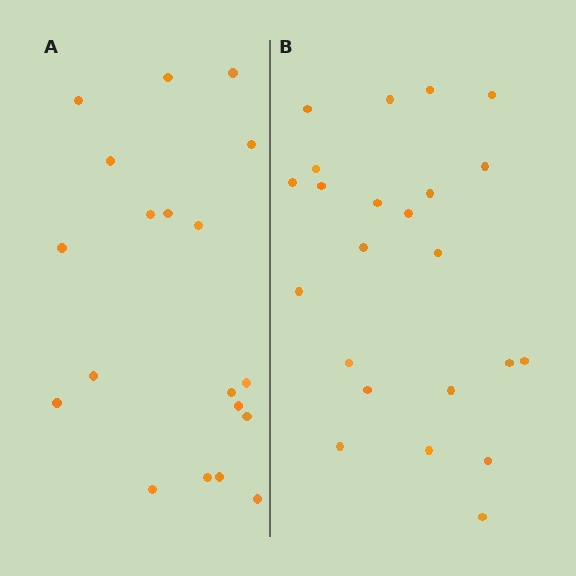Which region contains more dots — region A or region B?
Region B (the right region) has more dots.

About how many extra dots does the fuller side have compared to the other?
Region B has about 4 more dots than region A.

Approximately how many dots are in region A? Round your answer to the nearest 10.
About 20 dots. (The exact count is 19, which rounds to 20.)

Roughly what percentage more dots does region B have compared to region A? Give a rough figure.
About 20% more.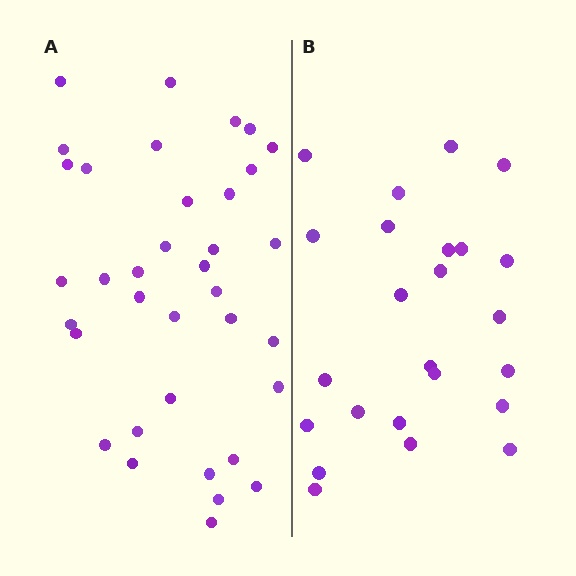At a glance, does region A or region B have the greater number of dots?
Region A (the left region) has more dots.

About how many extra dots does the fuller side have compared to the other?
Region A has roughly 12 or so more dots than region B.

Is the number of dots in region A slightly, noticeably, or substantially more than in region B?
Region A has substantially more. The ratio is roughly 1.5 to 1.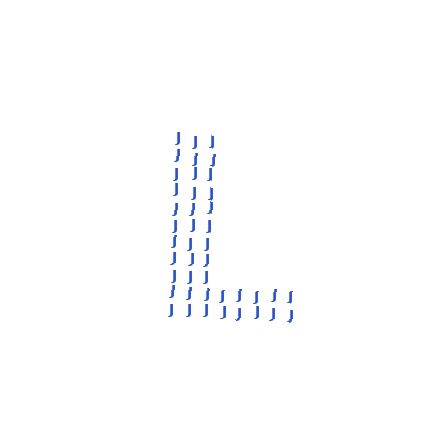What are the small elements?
The small elements are letter J's.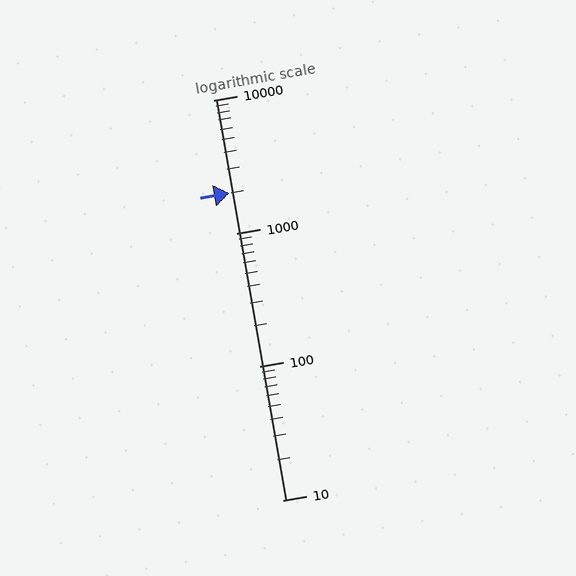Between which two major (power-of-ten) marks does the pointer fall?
The pointer is between 1000 and 10000.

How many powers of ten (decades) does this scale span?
The scale spans 3 decades, from 10 to 10000.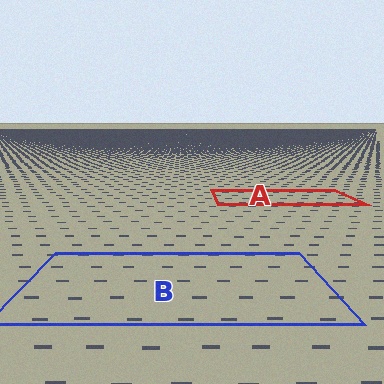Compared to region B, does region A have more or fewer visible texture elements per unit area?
Region A has more texture elements per unit area — they are packed more densely because it is farther away.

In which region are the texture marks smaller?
The texture marks are smaller in region A, because it is farther away.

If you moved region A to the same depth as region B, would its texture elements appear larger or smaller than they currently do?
They would appear larger. At a closer depth, the same texture elements are projected at a bigger on-screen size.